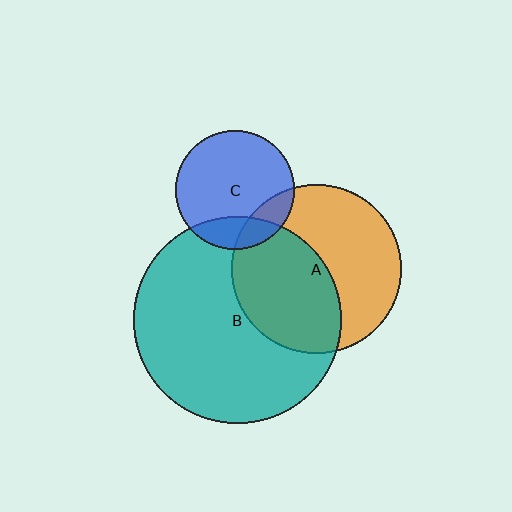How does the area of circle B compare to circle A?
Approximately 1.5 times.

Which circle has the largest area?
Circle B (teal).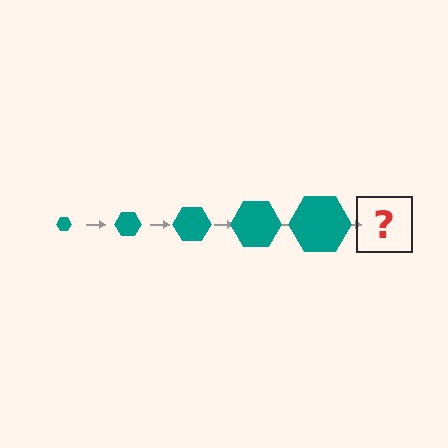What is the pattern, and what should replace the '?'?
The pattern is that the hexagon gets progressively larger each step. The '?' should be a teal hexagon, larger than the previous one.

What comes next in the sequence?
The next element should be a teal hexagon, larger than the previous one.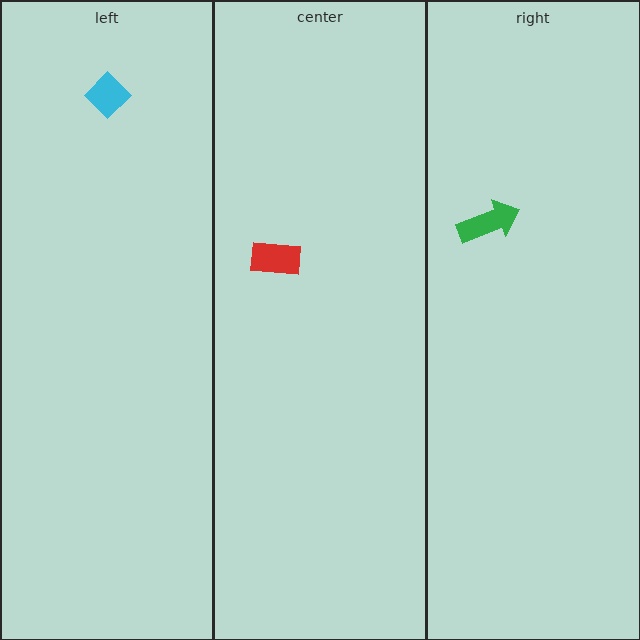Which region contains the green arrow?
The right region.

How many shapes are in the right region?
1.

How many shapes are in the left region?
1.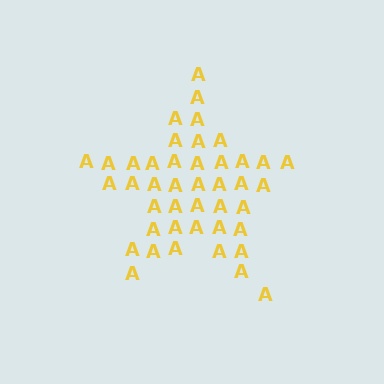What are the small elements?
The small elements are letter A's.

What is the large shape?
The large shape is a star.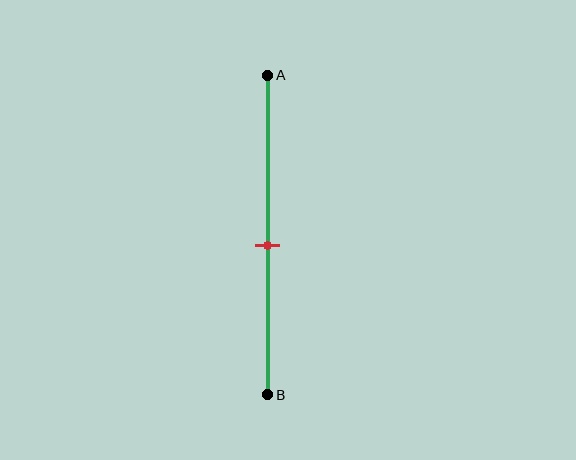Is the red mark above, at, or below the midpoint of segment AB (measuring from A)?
The red mark is below the midpoint of segment AB.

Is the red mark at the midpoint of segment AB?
No, the mark is at about 55% from A, not at the 50% midpoint.